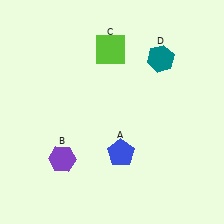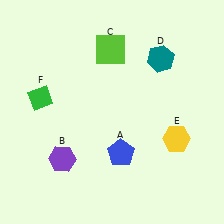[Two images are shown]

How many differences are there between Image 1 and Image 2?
There are 2 differences between the two images.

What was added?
A yellow hexagon (E), a green diamond (F) were added in Image 2.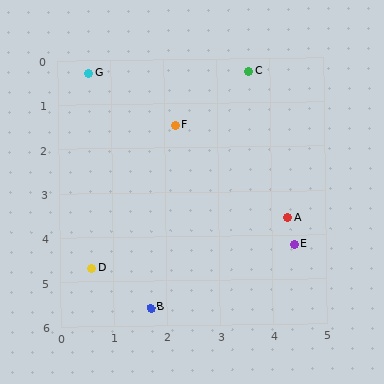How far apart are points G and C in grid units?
Points G and C are about 3.0 grid units apart.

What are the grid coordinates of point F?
Point F is at approximately (2.2, 1.5).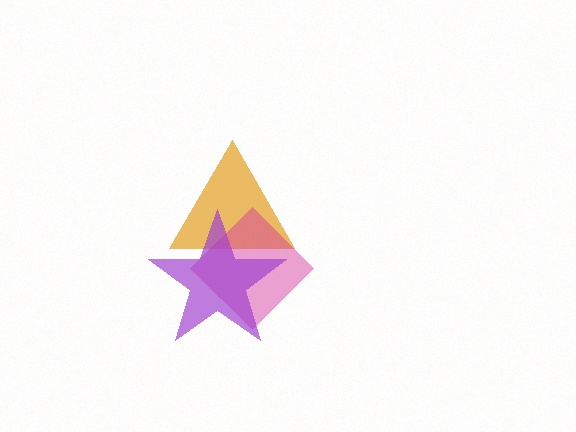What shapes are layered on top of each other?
The layered shapes are: an orange triangle, a magenta diamond, a purple star.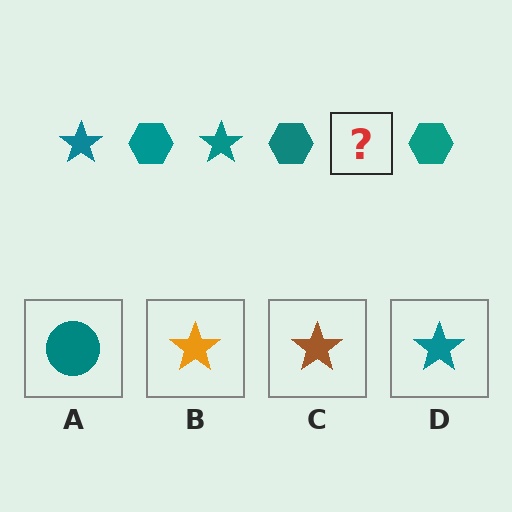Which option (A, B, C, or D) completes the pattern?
D.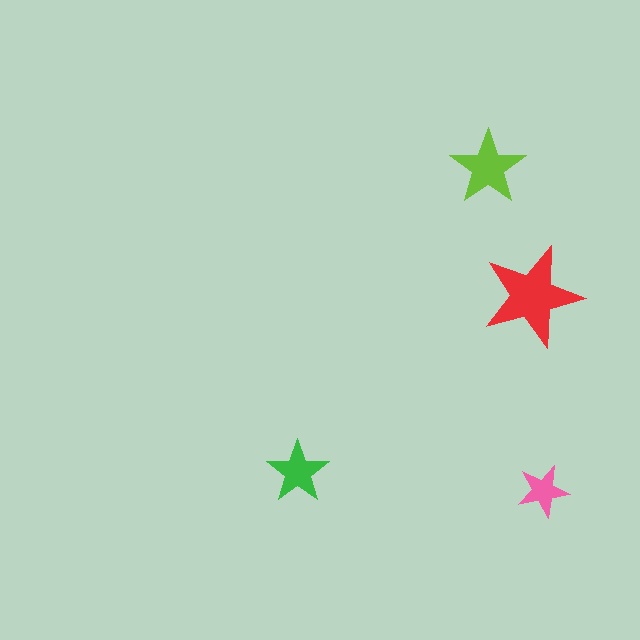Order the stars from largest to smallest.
the red one, the lime one, the green one, the pink one.